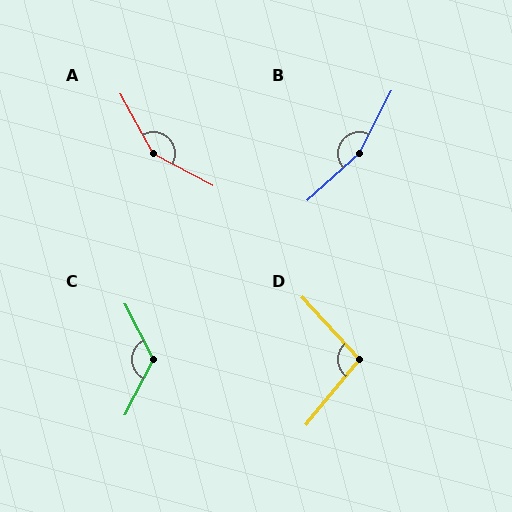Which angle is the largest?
B, at approximately 160 degrees.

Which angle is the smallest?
D, at approximately 98 degrees.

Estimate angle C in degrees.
Approximately 126 degrees.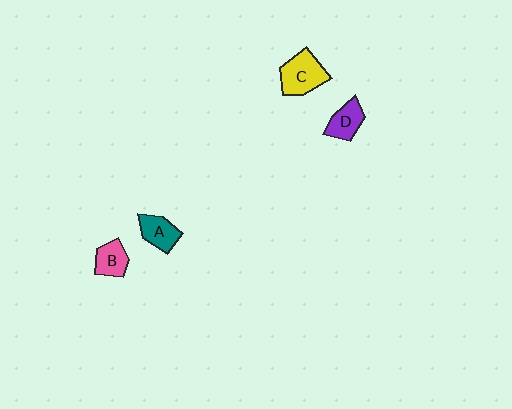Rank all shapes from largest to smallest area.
From largest to smallest: C (yellow), A (teal), D (purple), B (pink).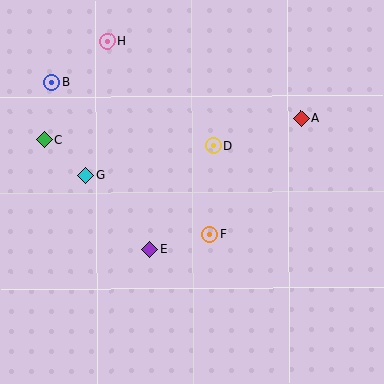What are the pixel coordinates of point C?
Point C is at (44, 140).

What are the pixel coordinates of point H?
Point H is at (108, 42).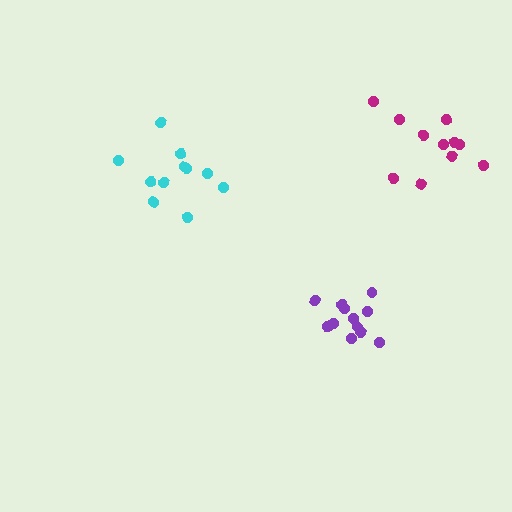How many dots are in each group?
Group 1: 12 dots, Group 2: 11 dots, Group 3: 11 dots (34 total).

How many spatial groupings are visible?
There are 3 spatial groupings.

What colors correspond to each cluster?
The clusters are colored: purple, magenta, cyan.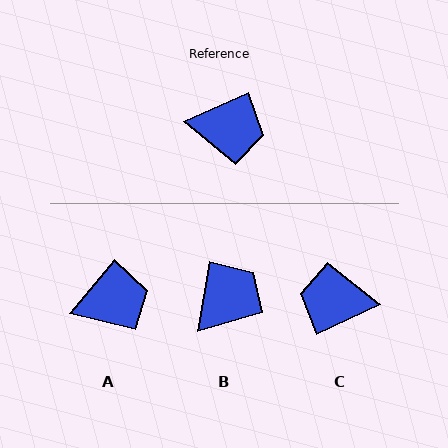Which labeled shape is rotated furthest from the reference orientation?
C, about 178 degrees away.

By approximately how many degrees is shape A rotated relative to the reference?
Approximately 26 degrees counter-clockwise.